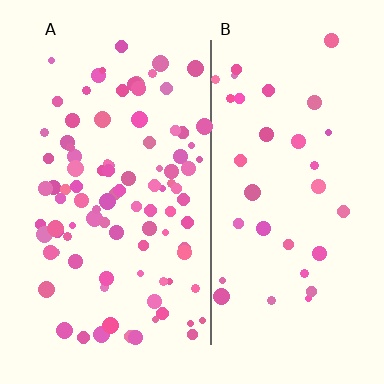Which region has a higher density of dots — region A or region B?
A (the left).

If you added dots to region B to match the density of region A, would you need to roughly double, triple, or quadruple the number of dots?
Approximately triple.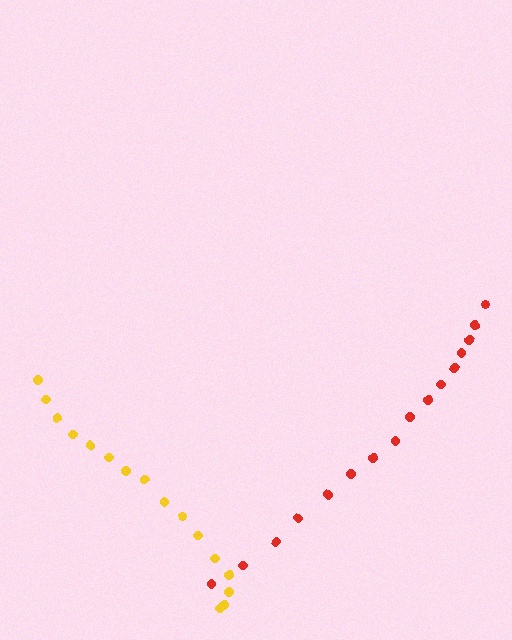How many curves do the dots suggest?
There are 2 distinct paths.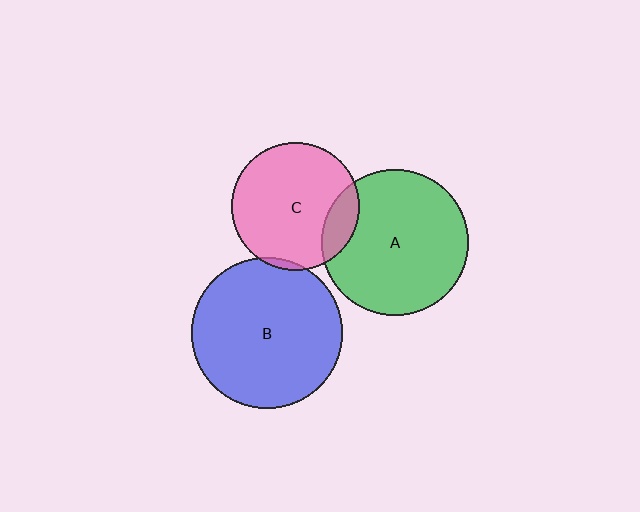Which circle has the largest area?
Circle B (blue).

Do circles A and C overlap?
Yes.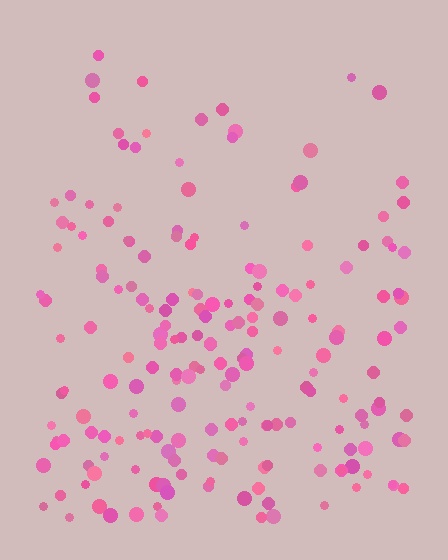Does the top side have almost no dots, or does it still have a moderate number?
Still a moderate number, just noticeably fewer than the bottom.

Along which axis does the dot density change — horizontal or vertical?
Vertical.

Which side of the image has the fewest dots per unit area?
The top.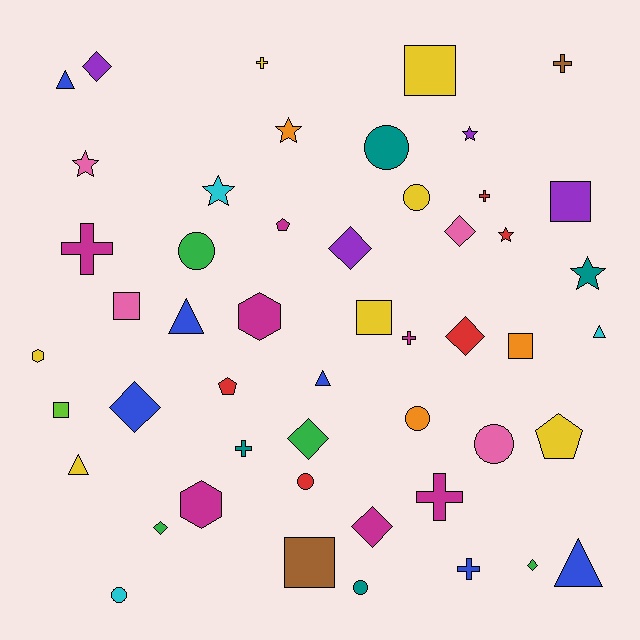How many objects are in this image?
There are 50 objects.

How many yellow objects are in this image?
There are 7 yellow objects.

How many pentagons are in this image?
There are 3 pentagons.